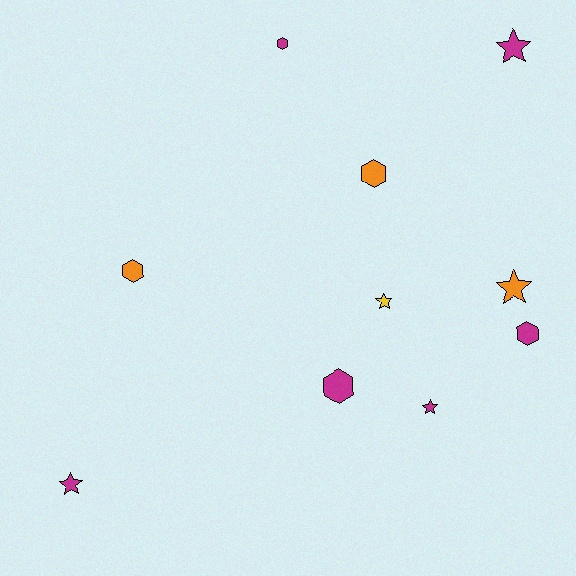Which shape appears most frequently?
Hexagon, with 5 objects.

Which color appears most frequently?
Magenta, with 6 objects.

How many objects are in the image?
There are 10 objects.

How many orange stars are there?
There is 1 orange star.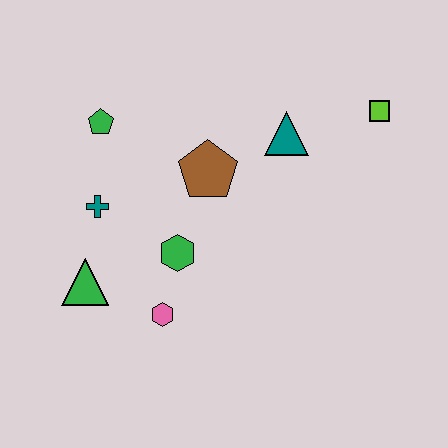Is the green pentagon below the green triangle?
No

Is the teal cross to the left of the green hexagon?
Yes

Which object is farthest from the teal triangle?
The green triangle is farthest from the teal triangle.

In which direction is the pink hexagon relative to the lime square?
The pink hexagon is to the left of the lime square.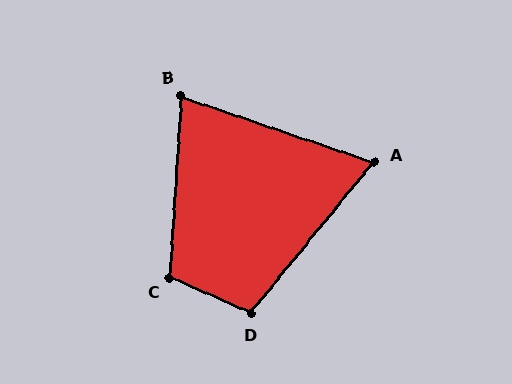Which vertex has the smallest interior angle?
A, at approximately 70 degrees.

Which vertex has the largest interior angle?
C, at approximately 110 degrees.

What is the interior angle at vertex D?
Approximately 105 degrees (obtuse).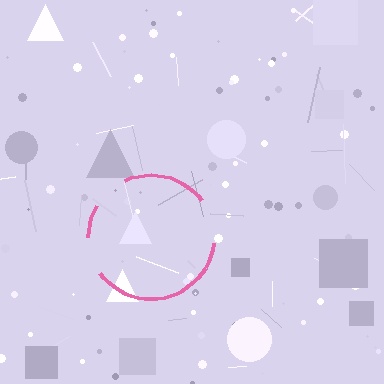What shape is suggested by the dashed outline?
The dashed outline suggests a circle.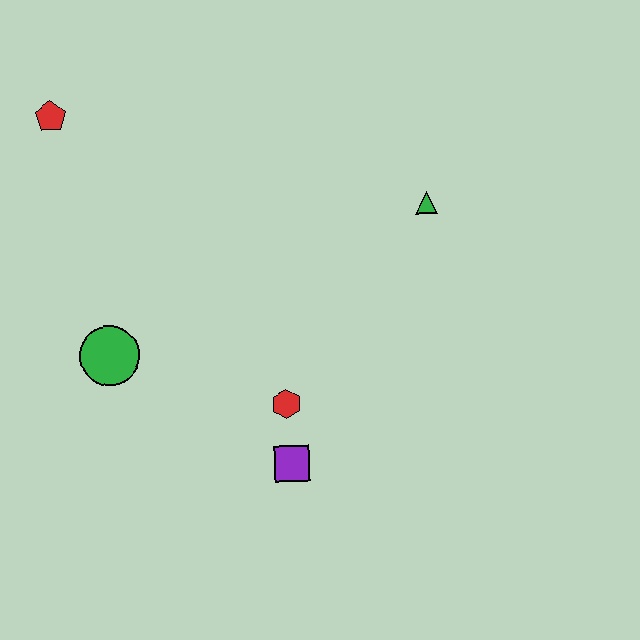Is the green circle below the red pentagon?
Yes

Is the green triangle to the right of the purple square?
Yes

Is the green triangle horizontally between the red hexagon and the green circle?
No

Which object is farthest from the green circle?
The green triangle is farthest from the green circle.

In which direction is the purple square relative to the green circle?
The purple square is to the right of the green circle.